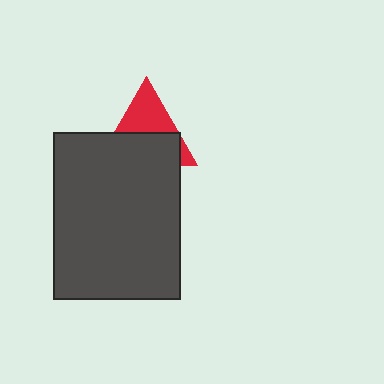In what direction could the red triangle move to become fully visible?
The red triangle could move up. That would shift it out from behind the dark gray rectangle entirely.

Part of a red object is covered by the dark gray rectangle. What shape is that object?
It is a triangle.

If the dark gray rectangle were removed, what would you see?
You would see the complete red triangle.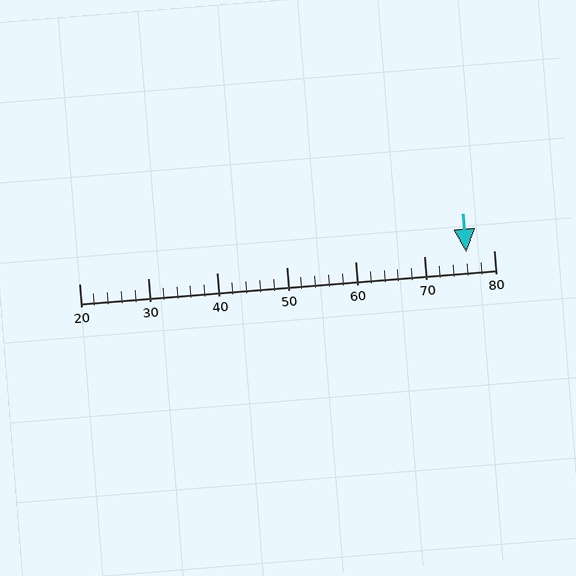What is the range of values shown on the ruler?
The ruler shows values from 20 to 80.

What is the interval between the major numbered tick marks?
The major tick marks are spaced 10 units apart.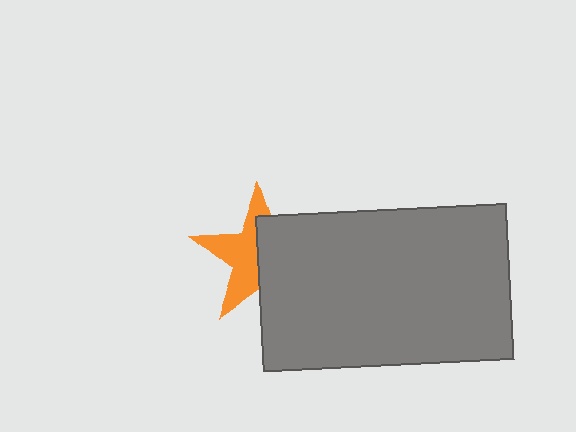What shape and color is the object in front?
The object in front is a gray rectangle.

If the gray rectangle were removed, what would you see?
You would see the complete orange star.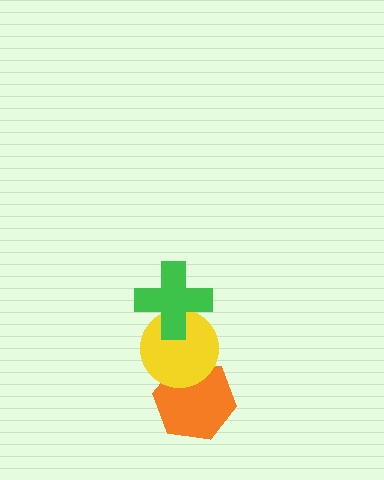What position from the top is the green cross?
The green cross is 1st from the top.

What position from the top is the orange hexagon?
The orange hexagon is 3rd from the top.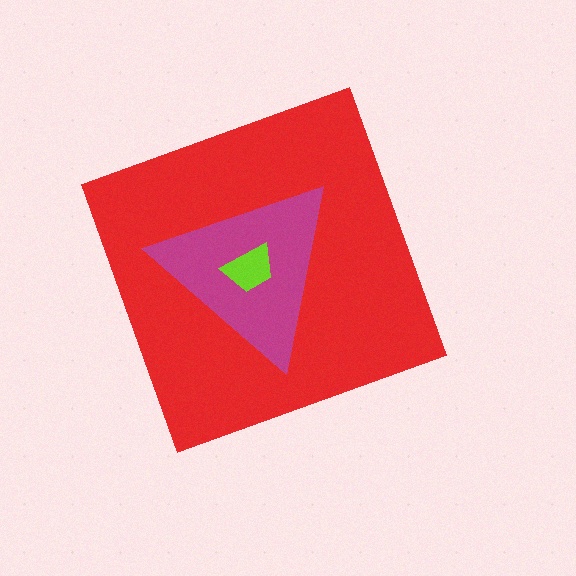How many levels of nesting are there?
3.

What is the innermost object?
The lime trapezoid.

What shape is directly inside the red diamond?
The magenta triangle.